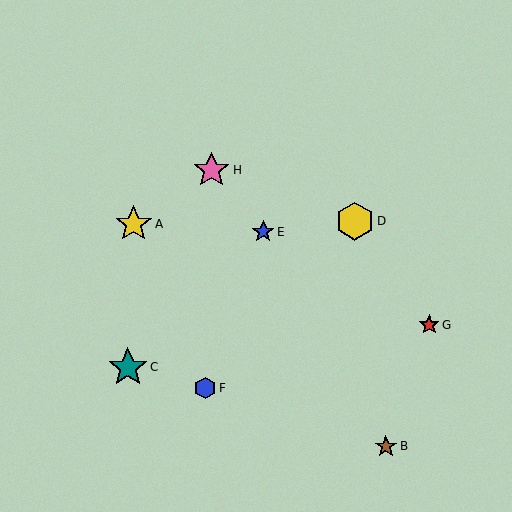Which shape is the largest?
The teal star (labeled C) is the largest.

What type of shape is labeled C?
Shape C is a teal star.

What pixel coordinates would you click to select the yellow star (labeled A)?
Click at (134, 224) to select the yellow star A.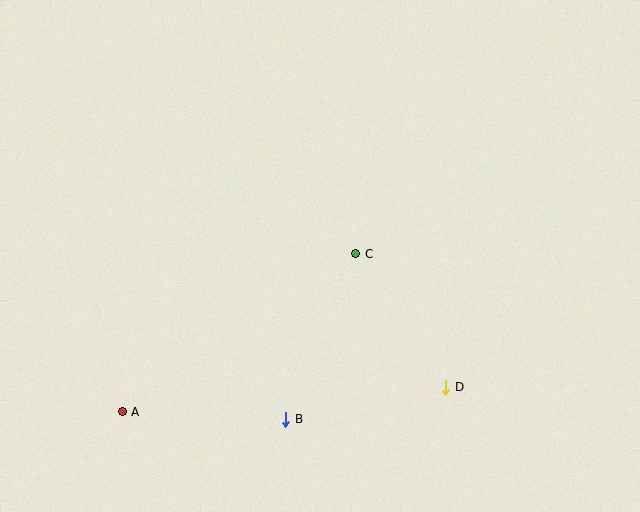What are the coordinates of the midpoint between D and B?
The midpoint between D and B is at (366, 403).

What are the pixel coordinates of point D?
Point D is at (446, 387).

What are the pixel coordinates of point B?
Point B is at (286, 419).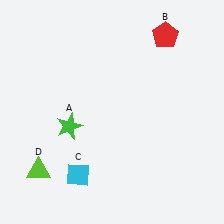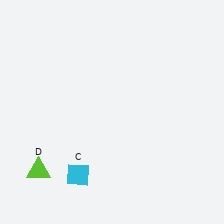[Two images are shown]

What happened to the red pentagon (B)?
The red pentagon (B) was removed in Image 2. It was in the top-right area of Image 1.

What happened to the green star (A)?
The green star (A) was removed in Image 2. It was in the bottom-left area of Image 1.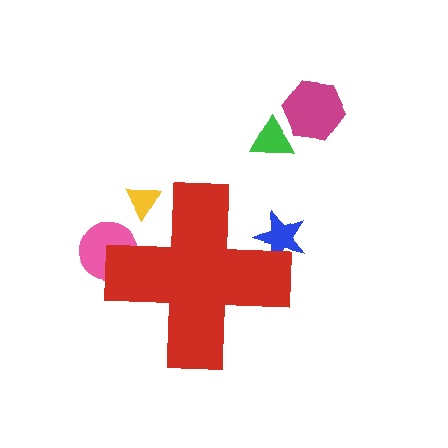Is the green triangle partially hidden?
No, the green triangle is fully visible.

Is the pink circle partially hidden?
Yes, the pink circle is partially hidden behind the red cross.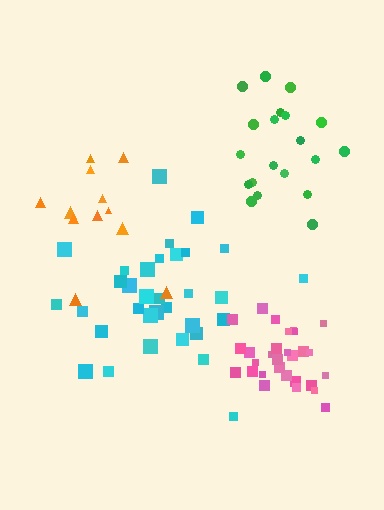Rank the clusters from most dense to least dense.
pink, green, cyan, orange.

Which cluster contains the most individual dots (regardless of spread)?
Cyan (33).